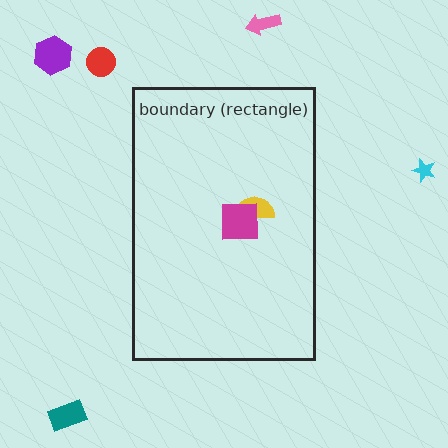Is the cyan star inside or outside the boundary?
Outside.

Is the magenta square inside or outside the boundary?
Inside.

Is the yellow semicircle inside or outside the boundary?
Inside.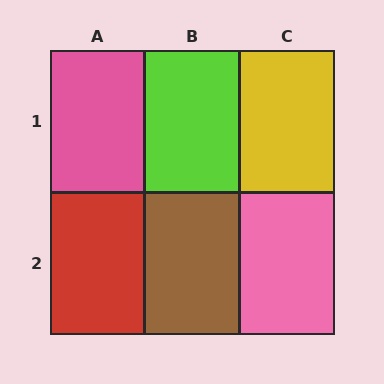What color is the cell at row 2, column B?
Brown.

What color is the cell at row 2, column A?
Red.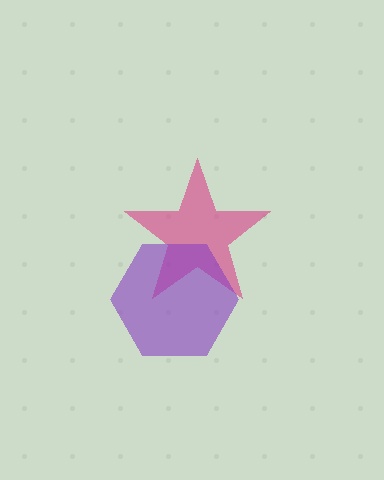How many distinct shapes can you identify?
There are 2 distinct shapes: a magenta star, a purple hexagon.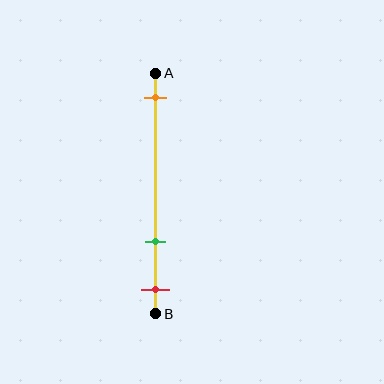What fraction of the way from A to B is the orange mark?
The orange mark is approximately 10% (0.1) of the way from A to B.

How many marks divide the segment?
There are 3 marks dividing the segment.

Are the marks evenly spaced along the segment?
No, the marks are not evenly spaced.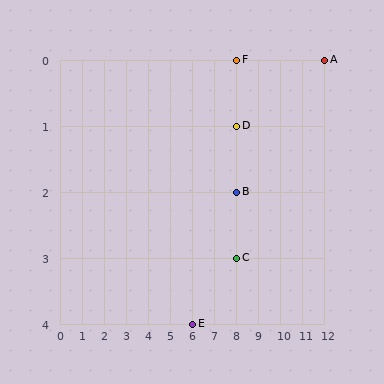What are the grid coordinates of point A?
Point A is at grid coordinates (12, 0).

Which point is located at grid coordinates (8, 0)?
Point F is at (8, 0).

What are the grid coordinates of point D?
Point D is at grid coordinates (8, 1).